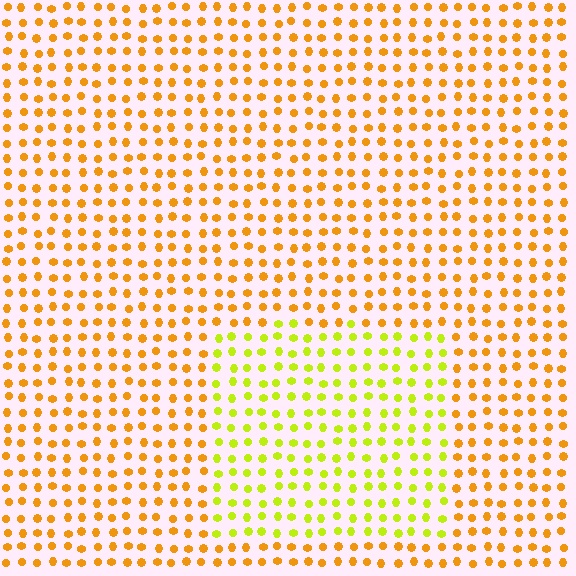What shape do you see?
I see a rectangle.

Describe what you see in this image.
The image is filled with small orange elements in a uniform arrangement. A rectangle-shaped region is visible where the elements are tinted to a slightly different hue, forming a subtle color boundary.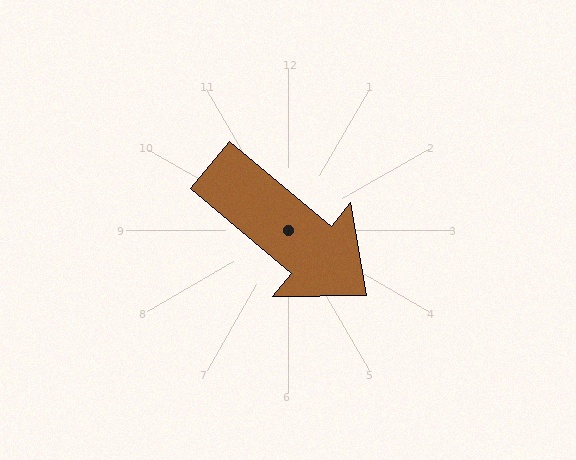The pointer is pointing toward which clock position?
Roughly 4 o'clock.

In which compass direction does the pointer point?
Southeast.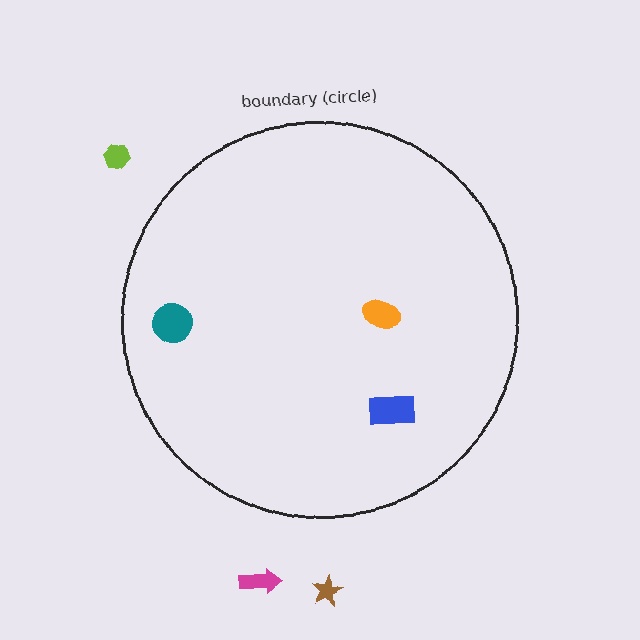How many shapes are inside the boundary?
3 inside, 3 outside.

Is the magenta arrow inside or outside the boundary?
Outside.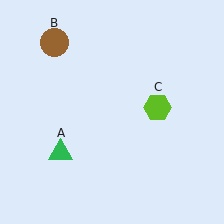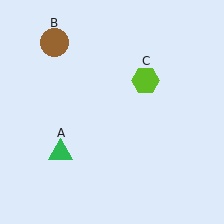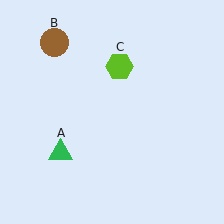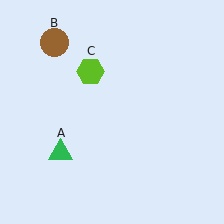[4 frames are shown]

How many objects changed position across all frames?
1 object changed position: lime hexagon (object C).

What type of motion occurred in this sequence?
The lime hexagon (object C) rotated counterclockwise around the center of the scene.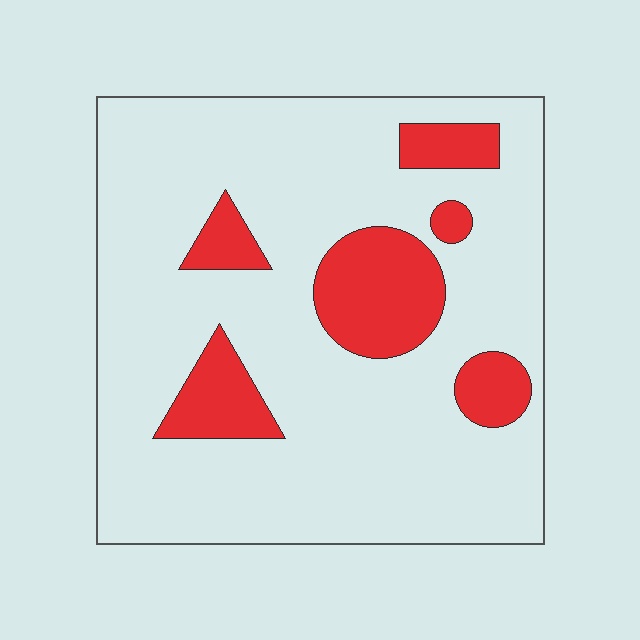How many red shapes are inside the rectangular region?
6.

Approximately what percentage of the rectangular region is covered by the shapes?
Approximately 20%.